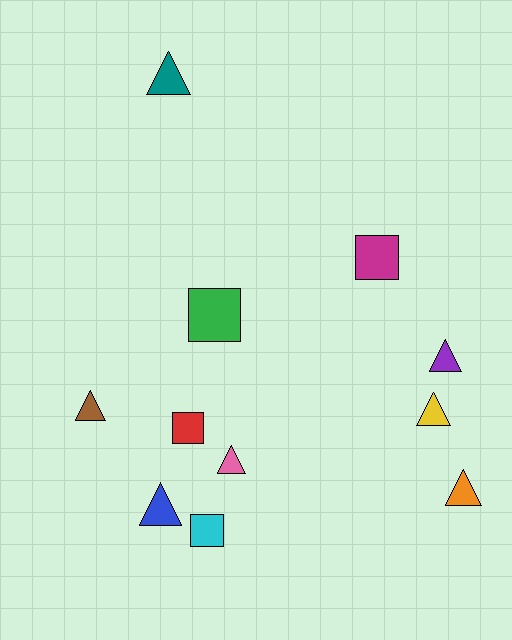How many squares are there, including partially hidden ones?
There are 4 squares.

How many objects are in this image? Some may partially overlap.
There are 11 objects.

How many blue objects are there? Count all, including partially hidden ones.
There is 1 blue object.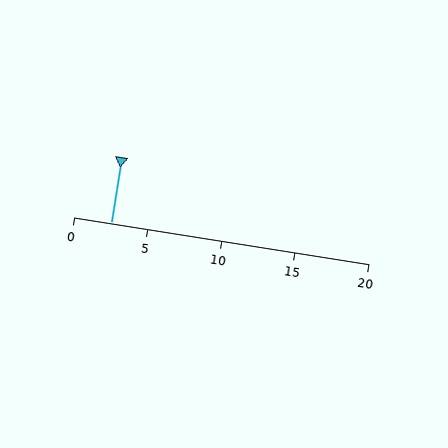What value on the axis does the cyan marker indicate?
The marker indicates approximately 2.5.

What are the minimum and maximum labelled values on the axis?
The axis runs from 0 to 20.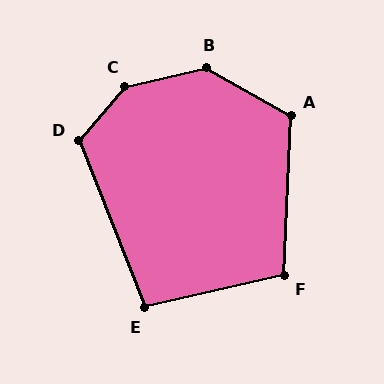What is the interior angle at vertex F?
Approximately 105 degrees (obtuse).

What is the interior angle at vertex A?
Approximately 117 degrees (obtuse).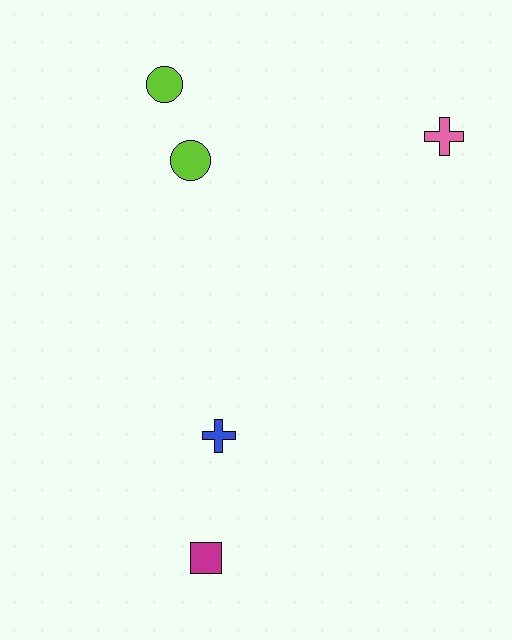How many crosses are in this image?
There are 2 crosses.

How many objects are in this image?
There are 5 objects.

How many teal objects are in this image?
There are no teal objects.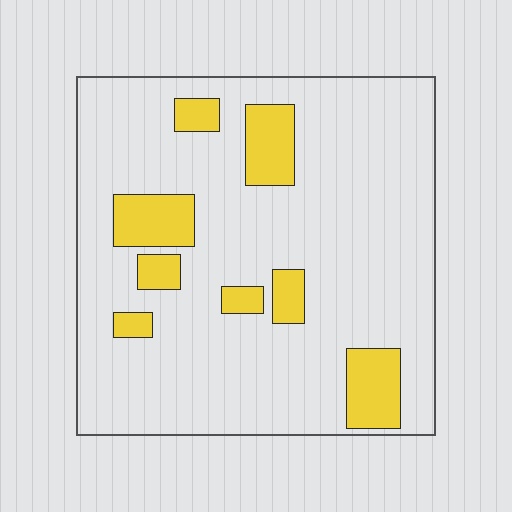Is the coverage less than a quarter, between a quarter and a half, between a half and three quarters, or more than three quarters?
Less than a quarter.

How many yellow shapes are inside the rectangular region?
8.